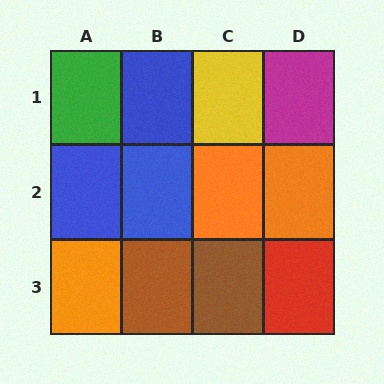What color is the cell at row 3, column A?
Orange.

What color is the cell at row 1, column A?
Green.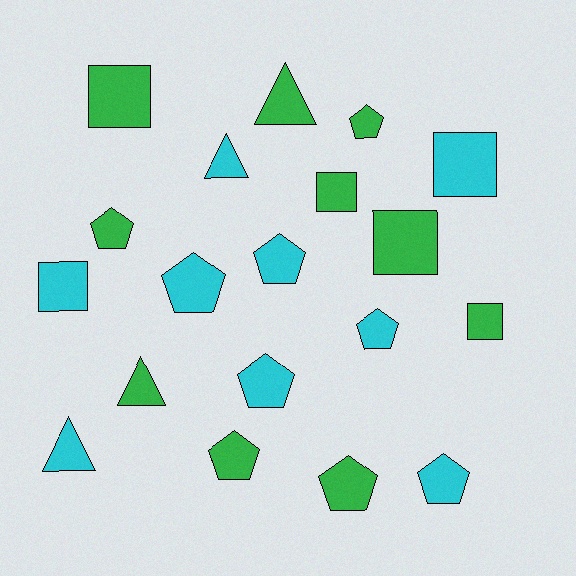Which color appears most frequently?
Green, with 10 objects.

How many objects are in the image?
There are 19 objects.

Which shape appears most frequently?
Pentagon, with 9 objects.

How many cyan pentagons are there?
There are 5 cyan pentagons.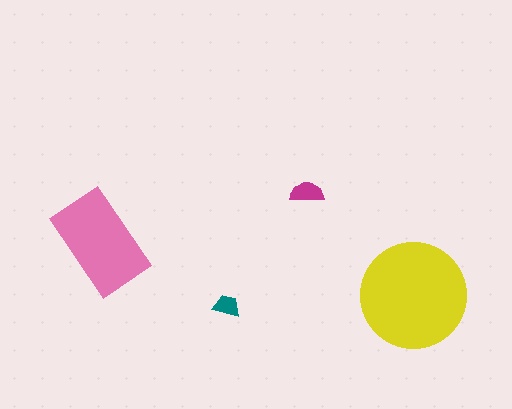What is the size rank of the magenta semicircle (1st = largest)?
3rd.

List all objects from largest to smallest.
The yellow circle, the pink rectangle, the magenta semicircle, the teal trapezoid.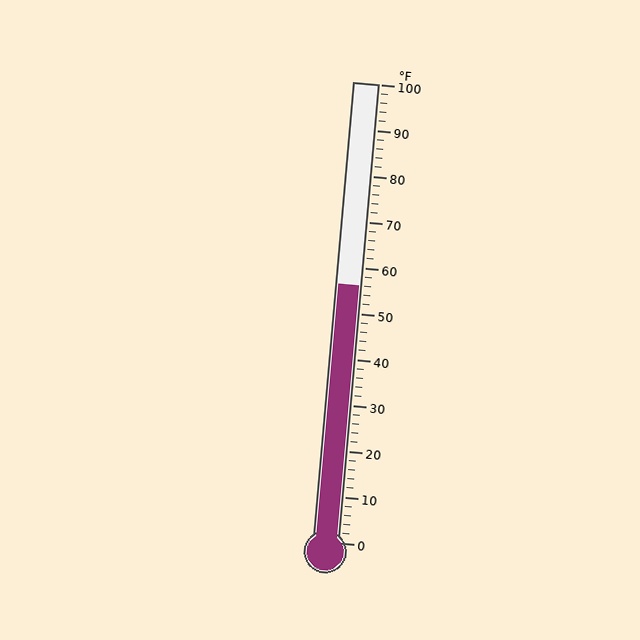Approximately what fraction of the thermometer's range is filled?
The thermometer is filled to approximately 55% of its range.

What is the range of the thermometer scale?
The thermometer scale ranges from 0°F to 100°F.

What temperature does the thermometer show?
The thermometer shows approximately 56°F.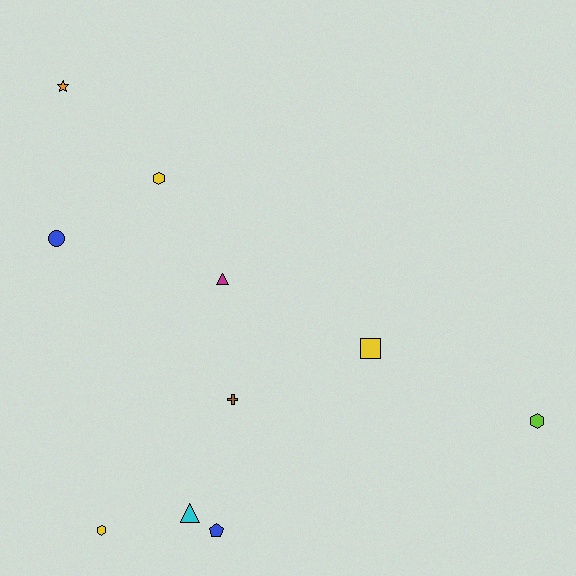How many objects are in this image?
There are 10 objects.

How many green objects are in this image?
There are no green objects.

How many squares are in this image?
There is 1 square.